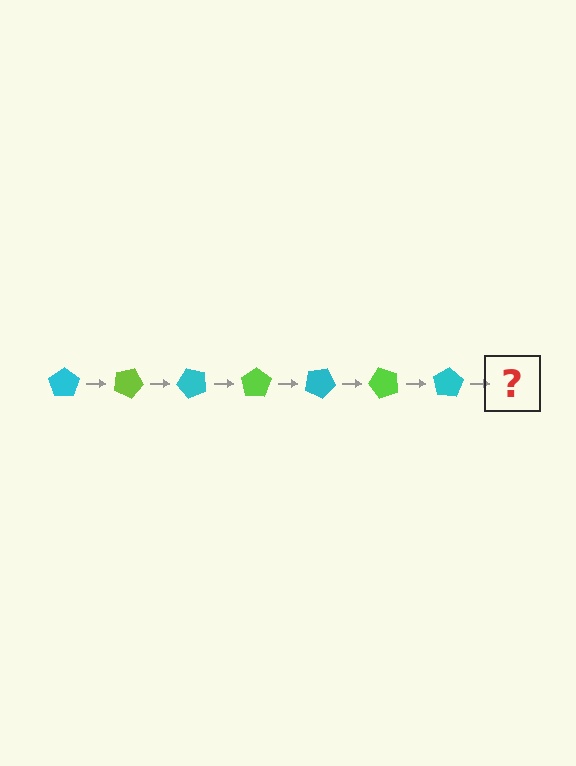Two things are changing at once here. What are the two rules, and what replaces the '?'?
The two rules are that it rotates 25 degrees each step and the color cycles through cyan and lime. The '?' should be a lime pentagon, rotated 175 degrees from the start.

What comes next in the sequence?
The next element should be a lime pentagon, rotated 175 degrees from the start.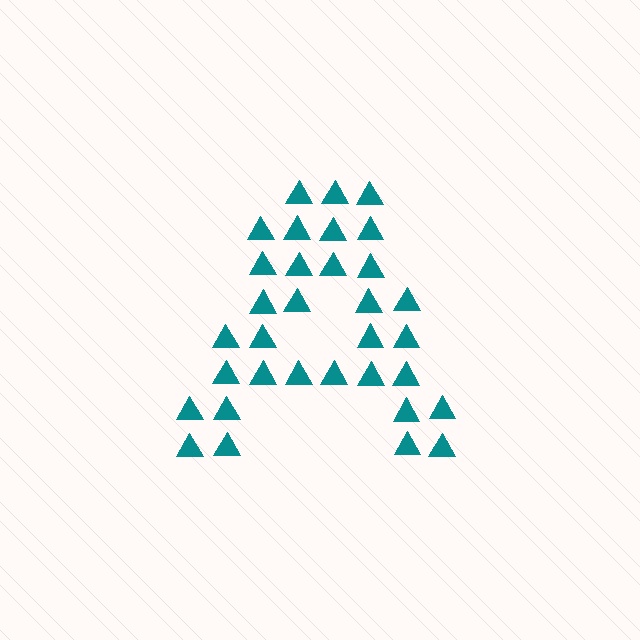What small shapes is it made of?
It is made of small triangles.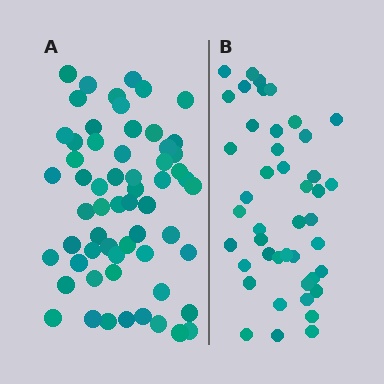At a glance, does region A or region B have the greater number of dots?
Region A (the left region) has more dots.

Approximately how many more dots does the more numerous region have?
Region A has approximately 15 more dots than region B.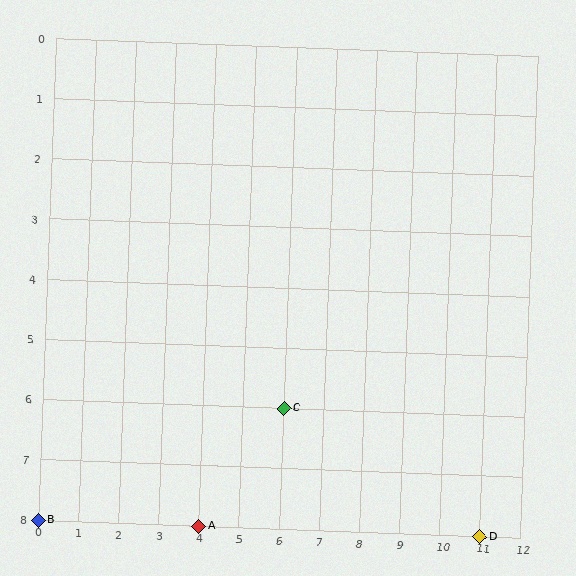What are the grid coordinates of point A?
Point A is at grid coordinates (4, 8).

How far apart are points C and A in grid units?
Points C and A are 2 columns and 2 rows apart (about 2.8 grid units diagonally).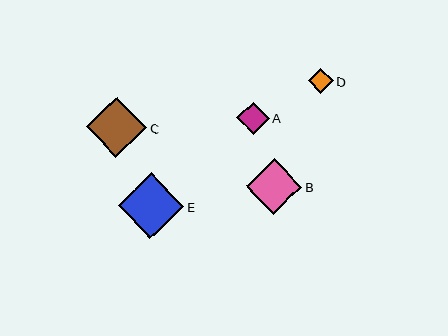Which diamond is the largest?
Diamond E is the largest with a size of approximately 66 pixels.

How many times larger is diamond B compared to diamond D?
Diamond B is approximately 2.2 times the size of diamond D.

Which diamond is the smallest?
Diamond D is the smallest with a size of approximately 25 pixels.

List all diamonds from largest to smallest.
From largest to smallest: E, C, B, A, D.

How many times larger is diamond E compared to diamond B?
Diamond E is approximately 1.2 times the size of diamond B.